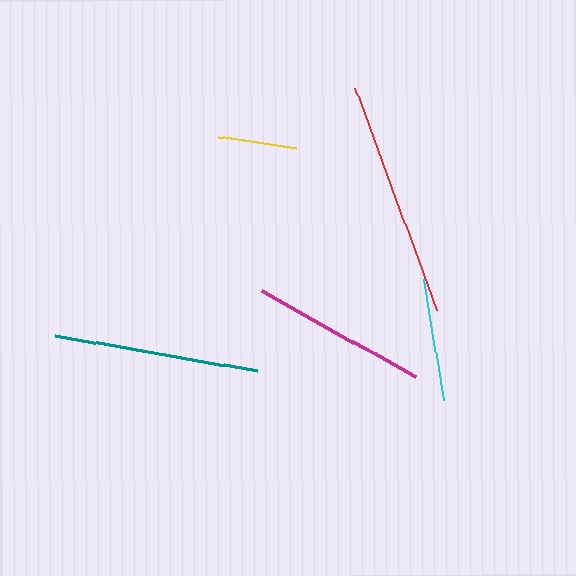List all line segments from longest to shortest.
From longest to shortest: red, teal, magenta, cyan, yellow.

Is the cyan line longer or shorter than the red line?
The red line is longer than the cyan line.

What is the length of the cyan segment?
The cyan segment is approximately 123 pixels long.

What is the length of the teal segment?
The teal segment is approximately 204 pixels long.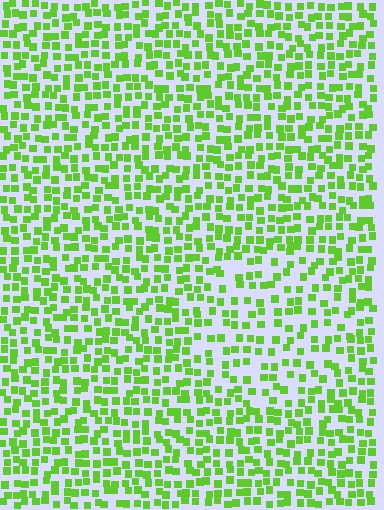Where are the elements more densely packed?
The elements are more densely packed outside the circle boundary.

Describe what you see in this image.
The image contains small lime elements arranged at two different densities. A circle-shaped region is visible where the elements are less densely packed than the surrounding area.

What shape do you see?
I see a circle.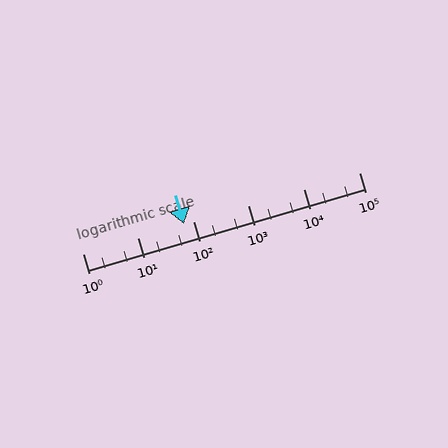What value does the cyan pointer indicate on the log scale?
The pointer indicates approximately 69.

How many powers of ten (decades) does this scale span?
The scale spans 5 decades, from 1 to 100000.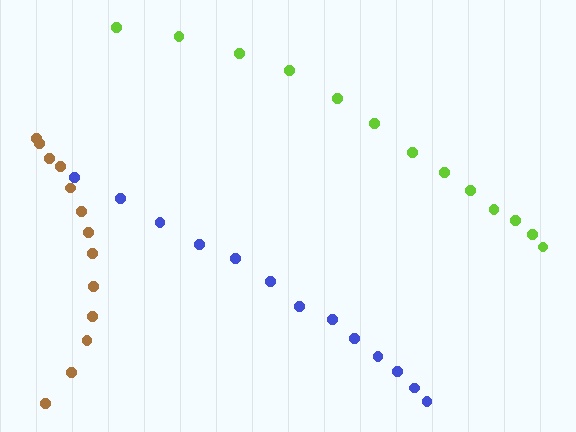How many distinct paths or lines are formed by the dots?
There are 3 distinct paths.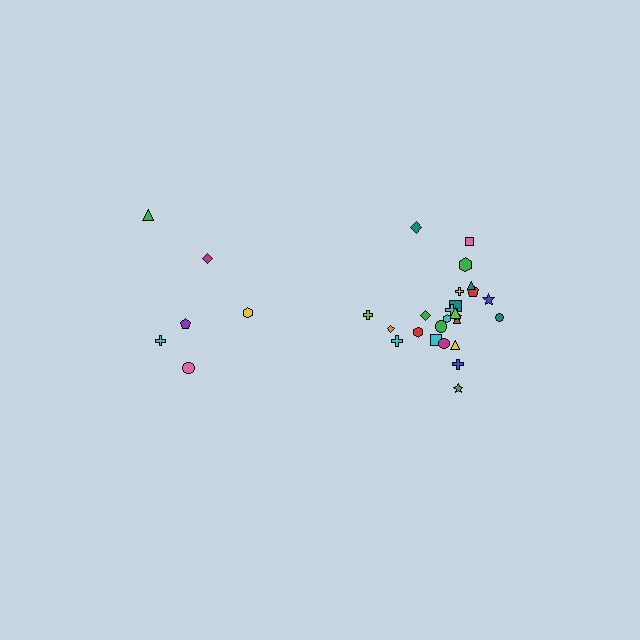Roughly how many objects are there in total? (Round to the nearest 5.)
Roughly 30 objects in total.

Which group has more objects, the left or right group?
The right group.